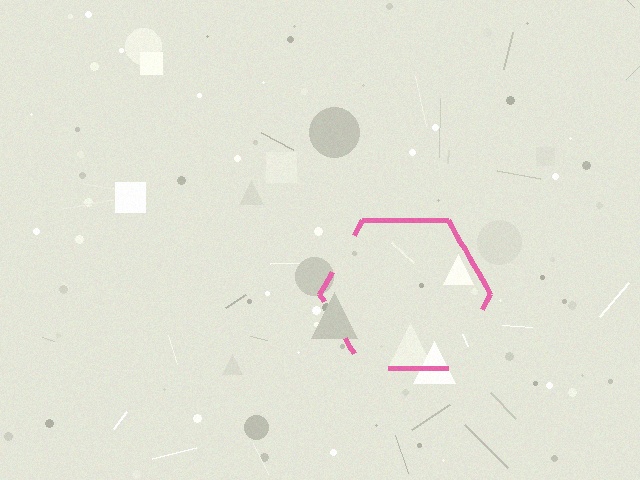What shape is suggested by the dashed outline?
The dashed outline suggests a hexagon.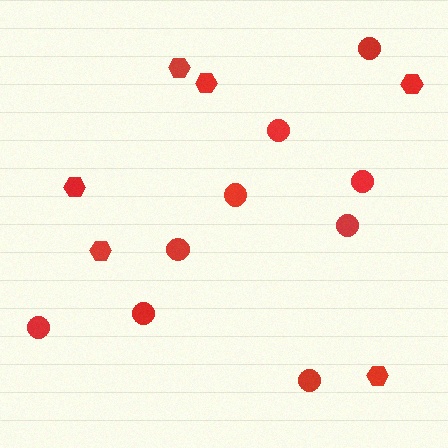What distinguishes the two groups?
There are 2 groups: one group of circles (9) and one group of hexagons (6).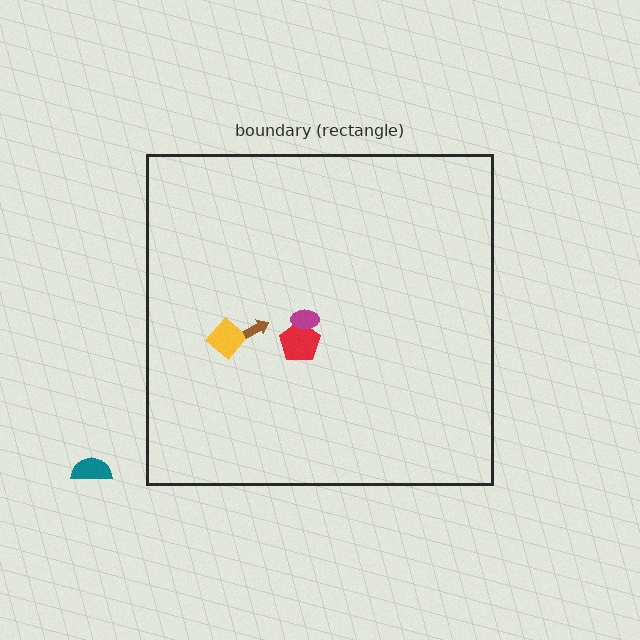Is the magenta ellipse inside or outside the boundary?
Inside.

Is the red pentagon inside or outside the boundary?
Inside.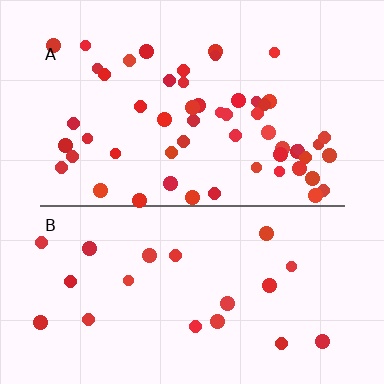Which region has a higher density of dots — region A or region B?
A (the top).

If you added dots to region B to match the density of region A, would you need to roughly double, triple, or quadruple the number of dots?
Approximately triple.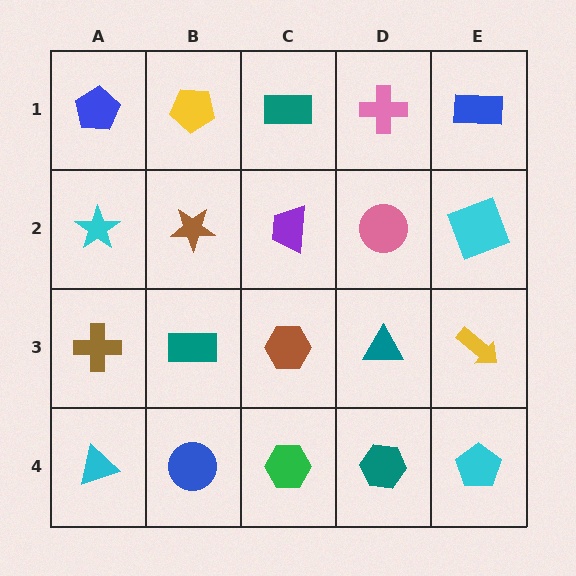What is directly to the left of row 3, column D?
A brown hexagon.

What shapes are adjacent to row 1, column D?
A pink circle (row 2, column D), a teal rectangle (row 1, column C), a blue rectangle (row 1, column E).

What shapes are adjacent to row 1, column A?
A cyan star (row 2, column A), a yellow pentagon (row 1, column B).